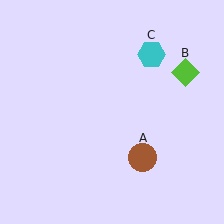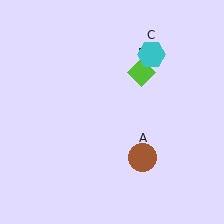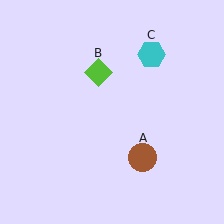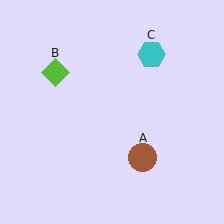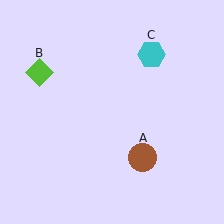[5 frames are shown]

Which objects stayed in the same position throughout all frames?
Brown circle (object A) and cyan hexagon (object C) remained stationary.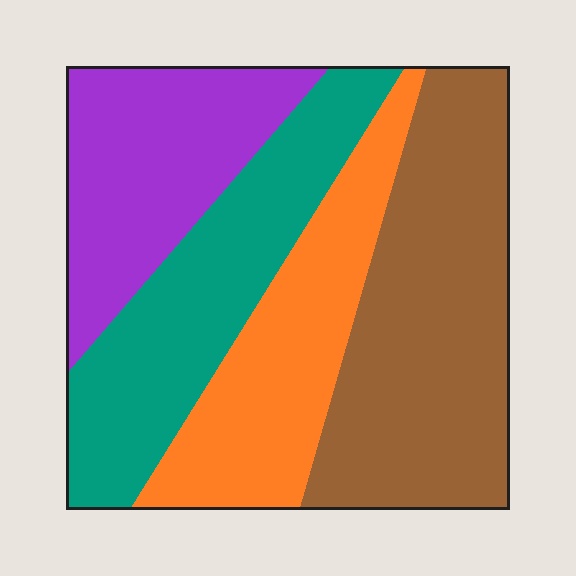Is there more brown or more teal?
Brown.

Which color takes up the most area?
Brown, at roughly 35%.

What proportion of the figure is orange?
Orange takes up about one fifth (1/5) of the figure.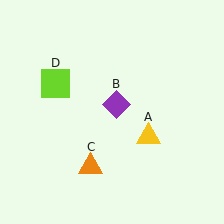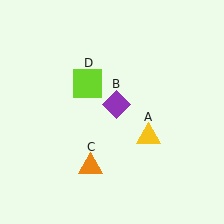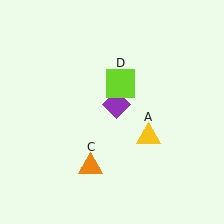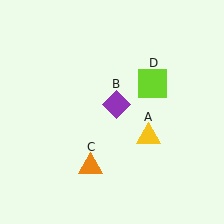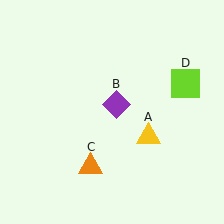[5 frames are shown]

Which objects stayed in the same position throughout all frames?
Yellow triangle (object A) and purple diamond (object B) and orange triangle (object C) remained stationary.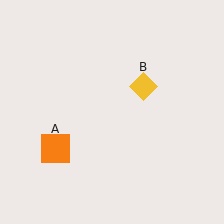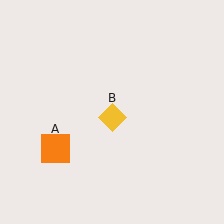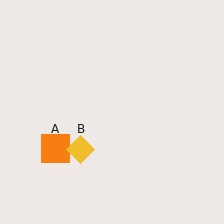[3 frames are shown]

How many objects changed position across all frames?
1 object changed position: yellow diamond (object B).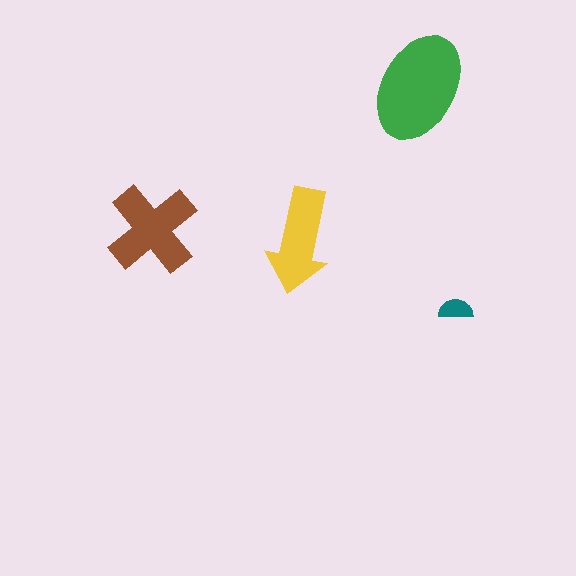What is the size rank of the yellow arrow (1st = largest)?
3rd.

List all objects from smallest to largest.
The teal semicircle, the yellow arrow, the brown cross, the green ellipse.